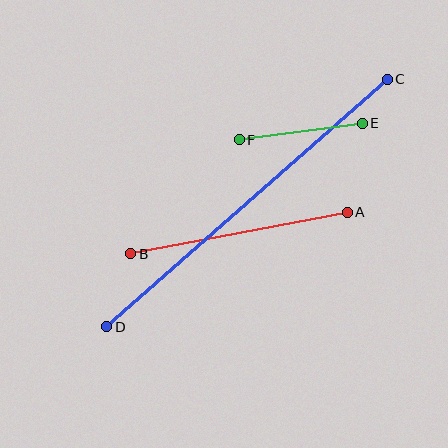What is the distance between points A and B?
The distance is approximately 221 pixels.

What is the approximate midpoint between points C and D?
The midpoint is at approximately (247, 203) pixels.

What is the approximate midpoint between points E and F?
The midpoint is at approximately (301, 131) pixels.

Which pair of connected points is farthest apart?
Points C and D are farthest apart.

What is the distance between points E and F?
The distance is approximately 124 pixels.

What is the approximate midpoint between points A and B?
The midpoint is at approximately (239, 233) pixels.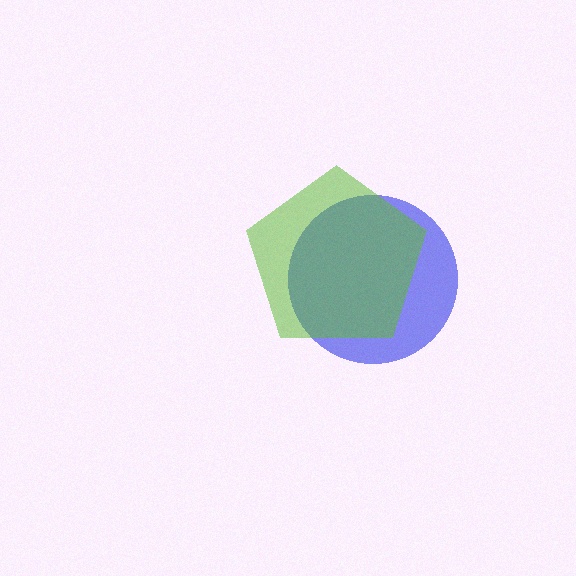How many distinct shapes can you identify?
There are 2 distinct shapes: a blue circle, a lime pentagon.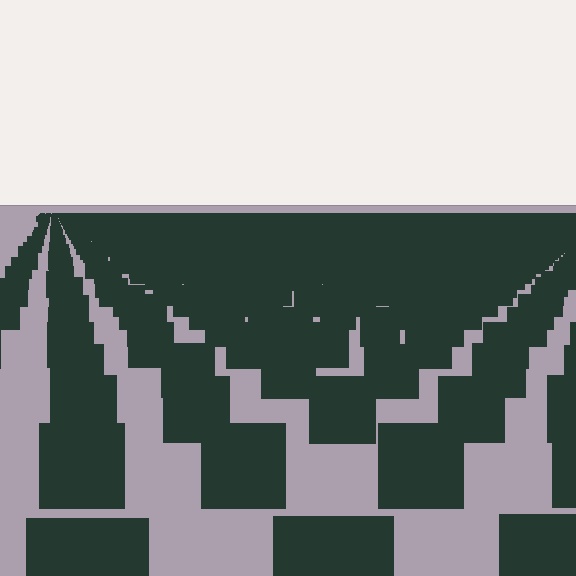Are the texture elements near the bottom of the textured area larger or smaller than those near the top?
Larger. Near the bottom, elements are closer to the viewer and appear at a bigger on-screen size.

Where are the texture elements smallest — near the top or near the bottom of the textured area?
Near the top.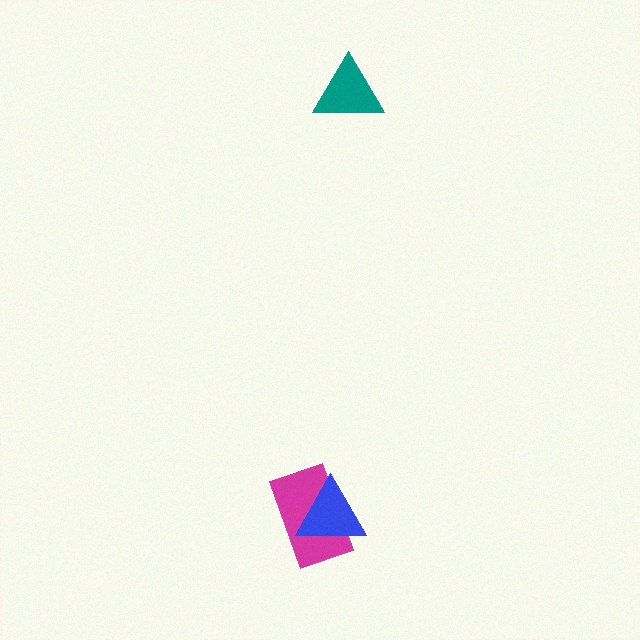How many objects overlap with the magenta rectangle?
1 object overlaps with the magenta rectangle.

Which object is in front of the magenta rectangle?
The blue triangle is in front of the magenta rectangle.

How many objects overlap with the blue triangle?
1 object overlaps with the blue triangle.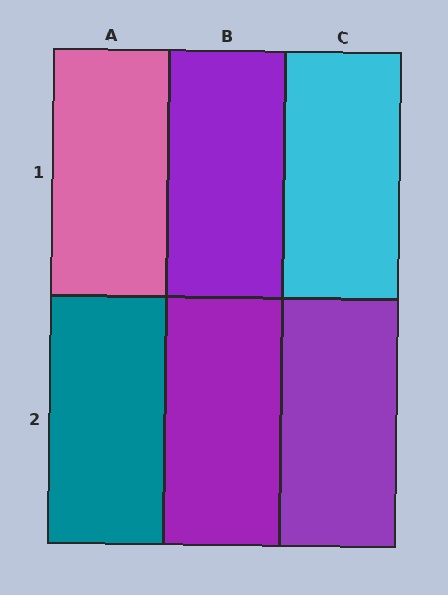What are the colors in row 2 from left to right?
Teal, purple, purple.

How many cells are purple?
3 cells are purple.